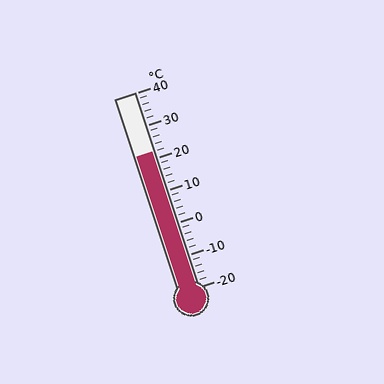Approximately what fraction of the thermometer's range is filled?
The thermometer is filled to approximately 70% of its range.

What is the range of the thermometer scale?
The thermometer scale ranges from -20°C to 40°C.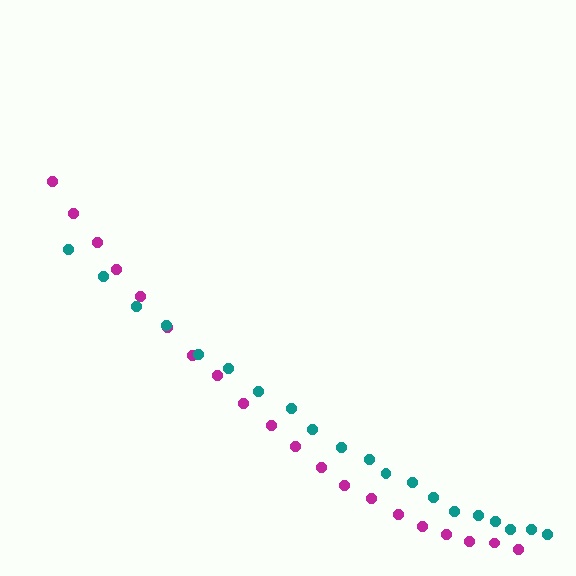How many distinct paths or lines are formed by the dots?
There are 2 distinct paths.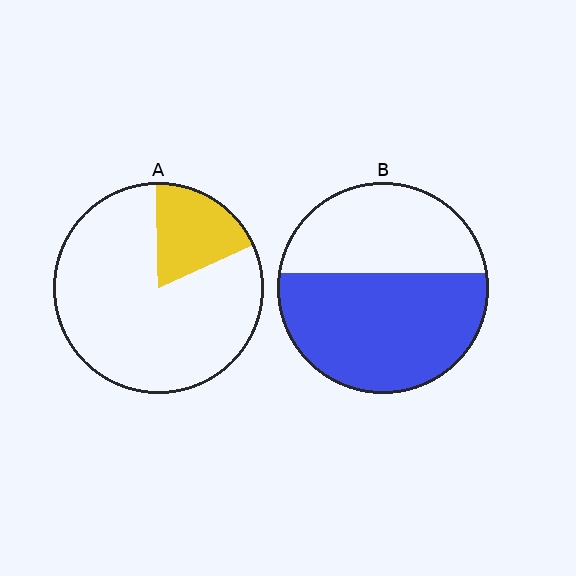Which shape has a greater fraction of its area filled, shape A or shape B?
Shape B.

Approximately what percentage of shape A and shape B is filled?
A is approximately 20% and B is approximately 60%.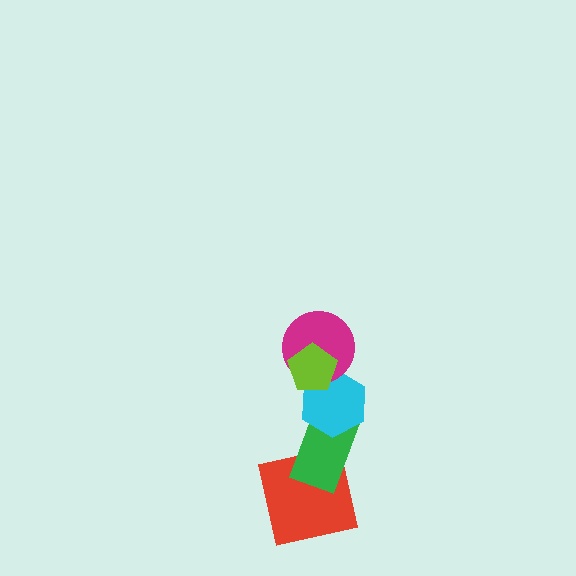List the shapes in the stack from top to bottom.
From top to bottom: the lime pentagon, the magenta circle, the cyan hexagon, the green rectangle, the red square.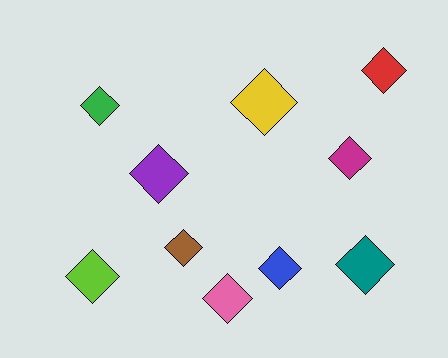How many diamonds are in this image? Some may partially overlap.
There are 10 diamonds.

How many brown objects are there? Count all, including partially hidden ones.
There is 1 brown object.